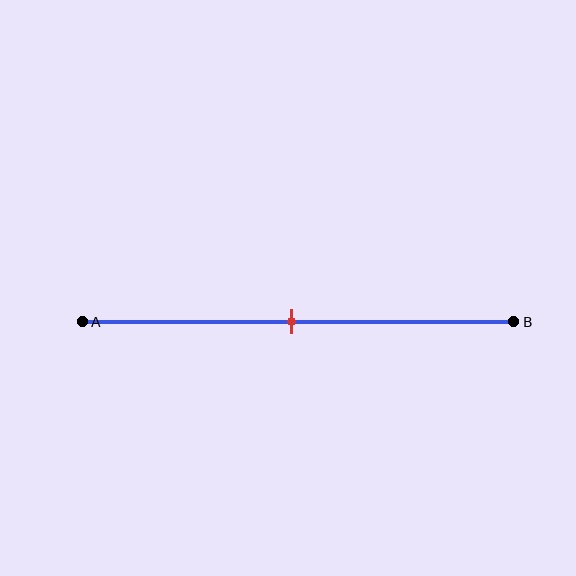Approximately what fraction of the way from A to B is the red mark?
The red mark is approximately 50% of the way from A to B.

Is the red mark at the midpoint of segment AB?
Yes, the mark is approximately at the midpoint.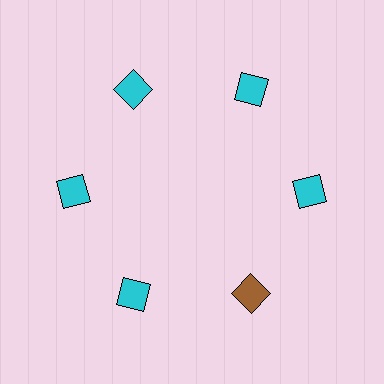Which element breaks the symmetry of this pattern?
The brown square at roughly the 5 o'clock position breaks the symmetry. All other shapes are cyan squares.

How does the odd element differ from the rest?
It has a different color: brown instead of cyan.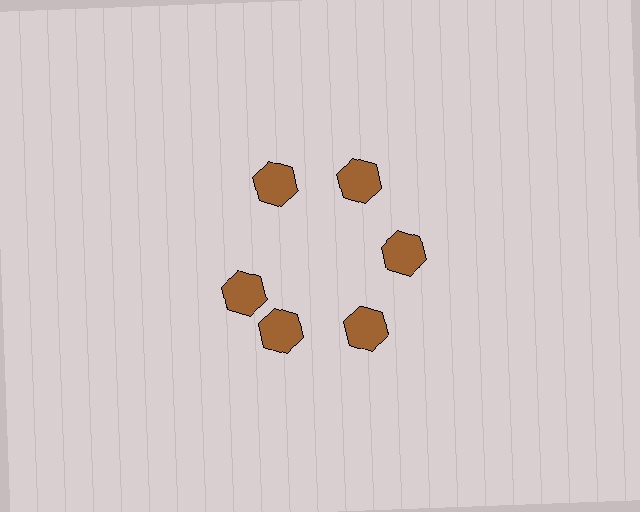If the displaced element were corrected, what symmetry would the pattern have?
It would have 6-fold rotational symmetry — the pattern would map onto itself every 60 degrees.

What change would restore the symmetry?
The symmetry would be restored by rotating it back into even spacing with its neighbors so that all 6 hexagons sit at equal angles and equal distance from the center.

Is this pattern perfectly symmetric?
No. The 6 brown hexagons are arranged in a ring, but one element near the 9 o'clock position is rotated out of alignment along the ring, breaking the 6-fold rotational symmetry.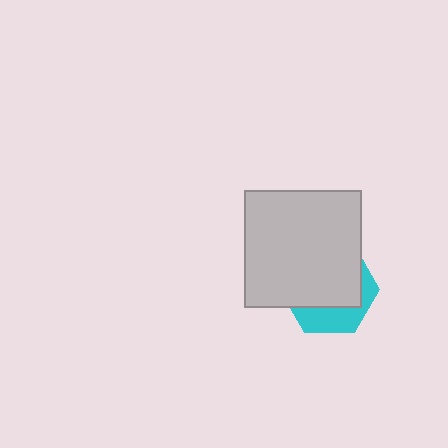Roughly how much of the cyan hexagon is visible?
A small part of it is visible (roughly 33%).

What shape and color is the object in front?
The object in front is a light gray square.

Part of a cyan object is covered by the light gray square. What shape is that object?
It is a hexagon.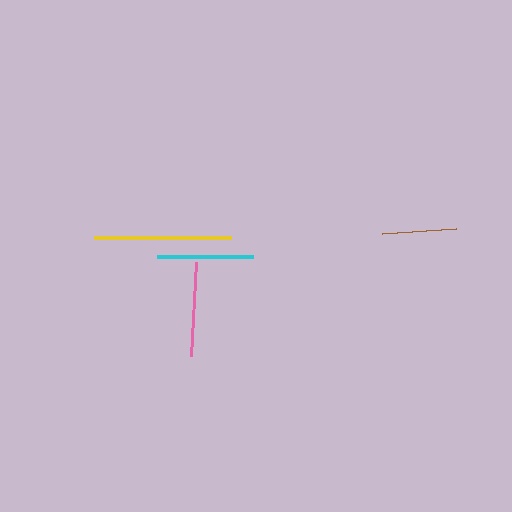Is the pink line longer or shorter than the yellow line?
The yellow line is longer than the pink line.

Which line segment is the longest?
The yellow line is the longest at approximately 137 pixels.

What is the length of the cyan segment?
The cyan segment is approximately 96 pixels long.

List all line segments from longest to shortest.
From longest to shortest: yellow, cyan, pink, brown.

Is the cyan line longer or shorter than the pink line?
The cyan line is longer than the pink line.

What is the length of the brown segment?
The brown segment is approximately 75 pixels long.